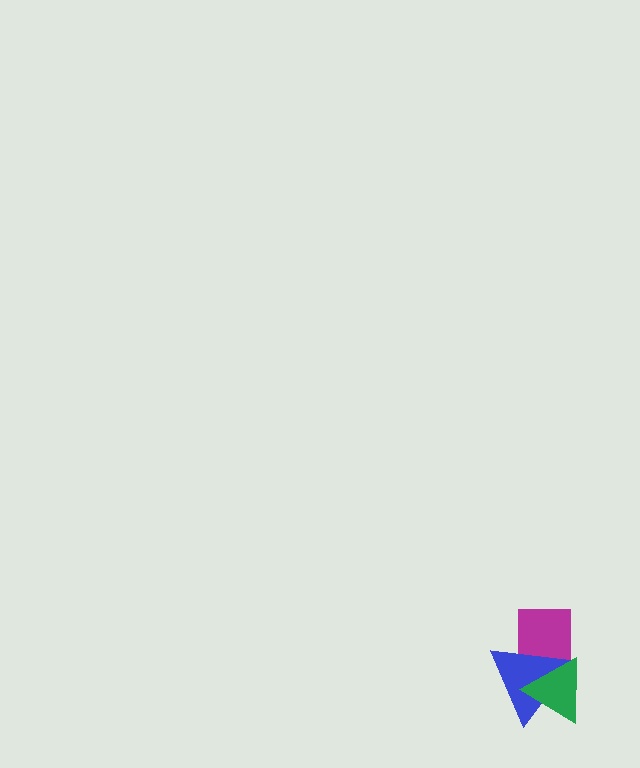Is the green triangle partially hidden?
No, no other shape covers it.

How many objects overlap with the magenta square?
2 objects overlap with the magenta square.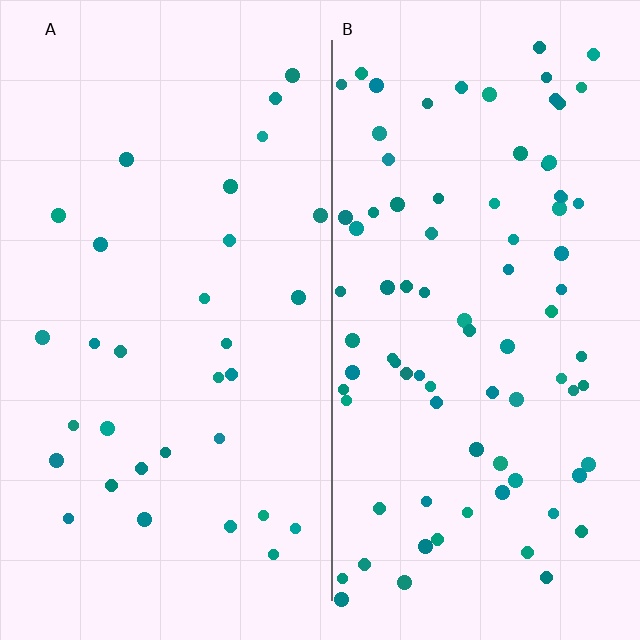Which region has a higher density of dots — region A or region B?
B (the right).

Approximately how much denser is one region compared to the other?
Approximately 2.7× — region B over region A.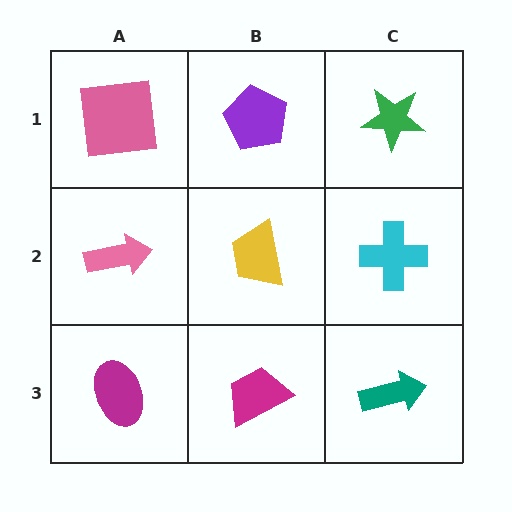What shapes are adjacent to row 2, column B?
A purple pentagon (row 1, column B), a magenta trapezoid (row 3, column B), a pink arrow (row 2, column A), a cyan cross (row 2, column C).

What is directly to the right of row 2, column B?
A cyan cross.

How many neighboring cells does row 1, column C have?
2.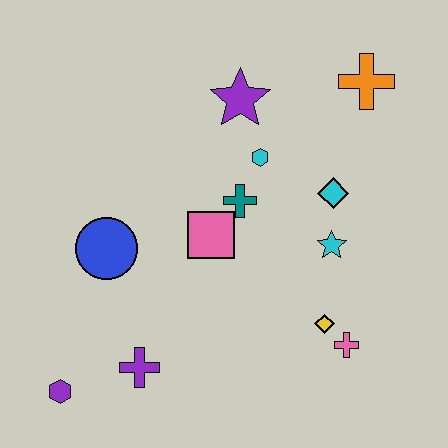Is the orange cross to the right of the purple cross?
Yes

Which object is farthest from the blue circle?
The orange cross is farthest from the blue circle.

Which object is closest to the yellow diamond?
The pink cross is closest to the yellow diamond.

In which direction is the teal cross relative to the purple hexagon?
The teal cross is above the purple hexagon.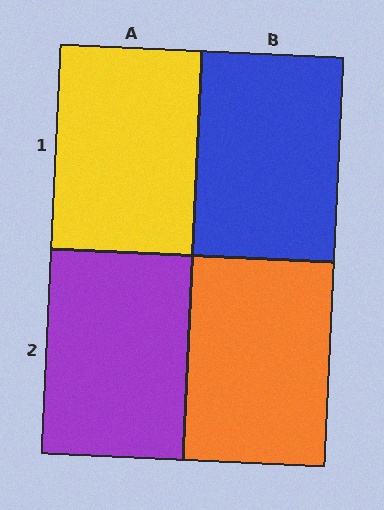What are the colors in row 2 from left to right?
Purple, orange.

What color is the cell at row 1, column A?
Yellow.